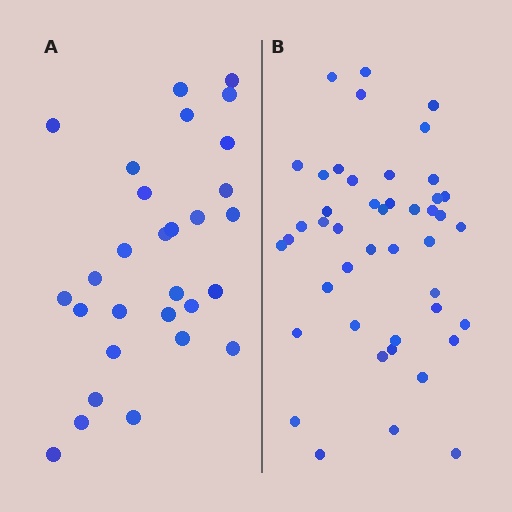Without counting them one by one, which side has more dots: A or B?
Region B (the right region) has more dots.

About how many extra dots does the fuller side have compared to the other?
Region B has approximately 15 more dots than region A.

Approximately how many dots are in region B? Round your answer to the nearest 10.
About 40 dots. (The exact count is 45, which rounds to 40.)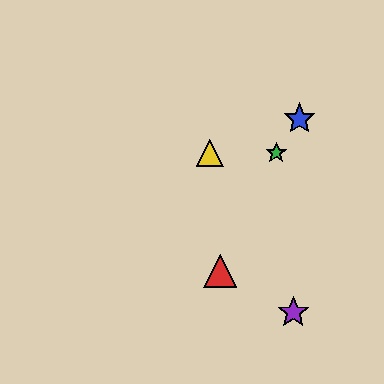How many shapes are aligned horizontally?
2 shapes (the green star, the yellow triangle) are aligned horizontally.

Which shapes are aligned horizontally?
The green star, the yellow triangle are aligned horizontally.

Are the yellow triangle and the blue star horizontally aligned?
No, the yellow triangle is at y≈153 and the blue star is at y≈119.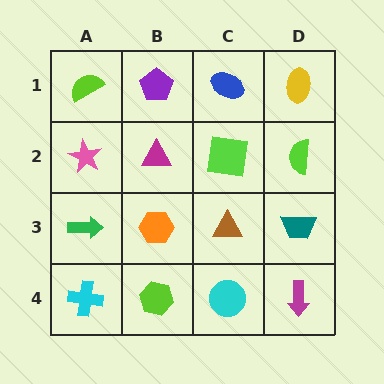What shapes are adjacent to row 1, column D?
A lime semicircle (row 2, column D), a blue ellipse (row 1, column C).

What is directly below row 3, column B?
A lime hexagon.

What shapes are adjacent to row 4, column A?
A green arrow (row 3, column A), a lime hexagon (row 4, column B).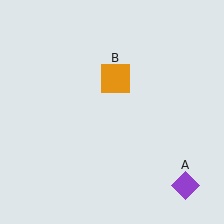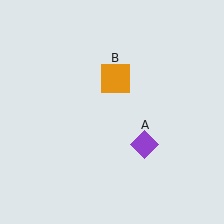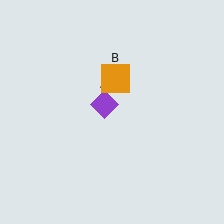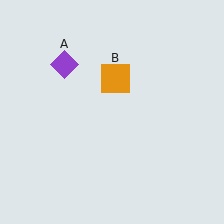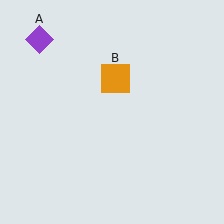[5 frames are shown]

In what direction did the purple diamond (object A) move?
The purple diamond (object A) moved up and to the left.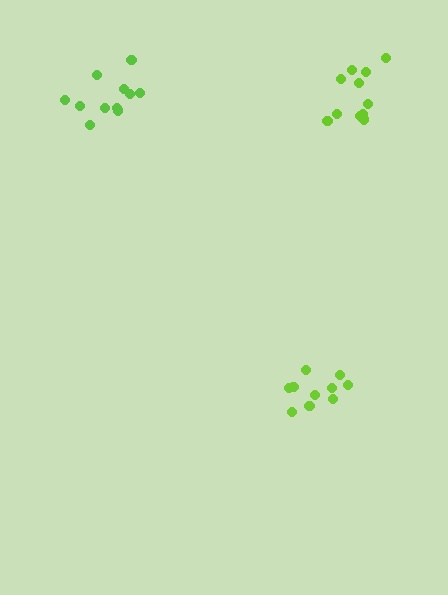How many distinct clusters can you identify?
There are 3 distinct clusters.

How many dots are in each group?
Group 1: 10 dots, Group 2: 11 dots, Group 3: 11 dots (32 total).